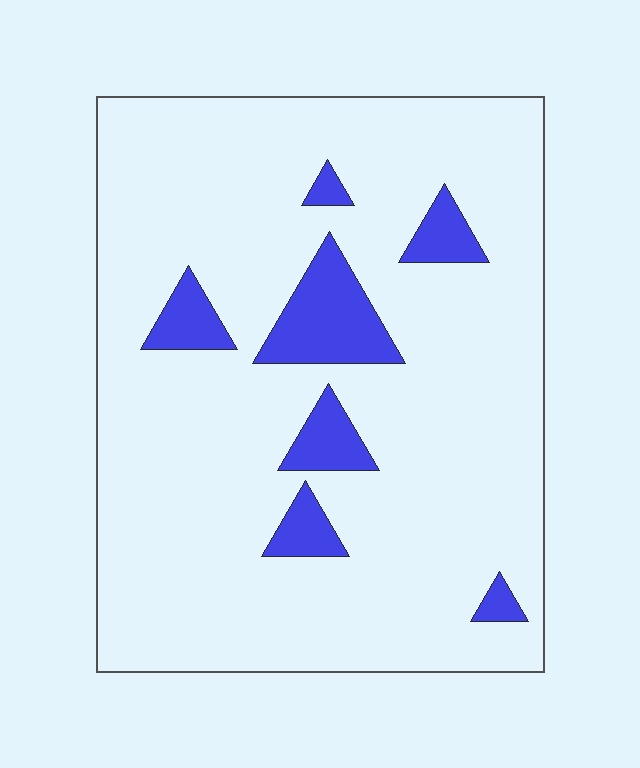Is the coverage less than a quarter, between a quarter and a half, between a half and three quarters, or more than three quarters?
Less than a quarter.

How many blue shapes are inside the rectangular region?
7.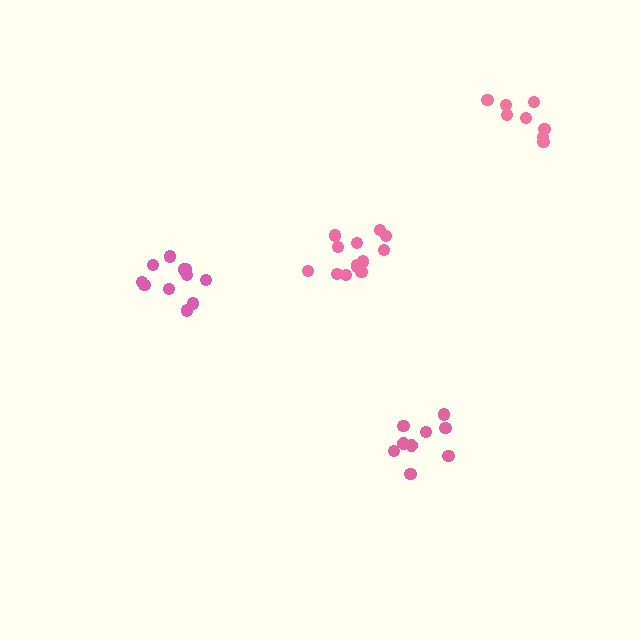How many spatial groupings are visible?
There are 4 spatial groupings.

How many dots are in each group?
Group 1: 9 dots, Group 2: 8 dots, Group 3: 11 dots, Group 4: 13 dots (41 total).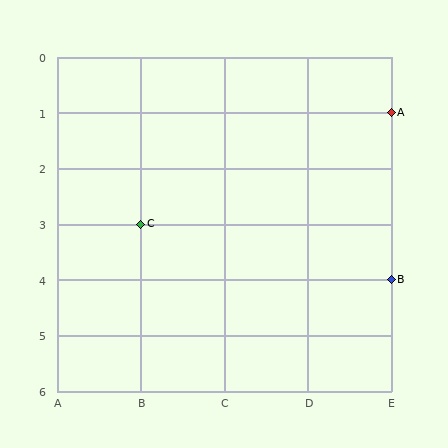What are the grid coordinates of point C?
Point C is at grid coordinates (B, 3).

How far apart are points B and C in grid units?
Points B and C are 3 columns and 1 row apart (about 3.2 grid units diagonally).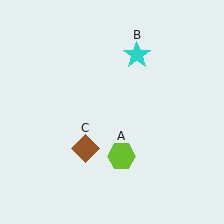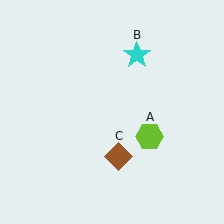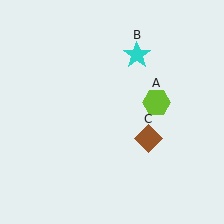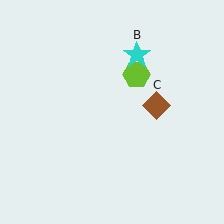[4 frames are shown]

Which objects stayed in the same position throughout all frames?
Cyan star (object B) remained stationary.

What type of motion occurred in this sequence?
The lime hexagon (object A), brown diamond (object C) rotated counterclockwise around the center of the scene.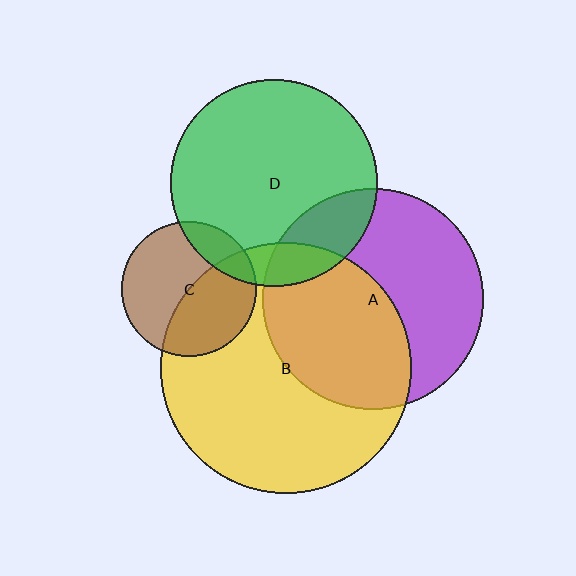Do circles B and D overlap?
Yes.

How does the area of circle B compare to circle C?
Approximately 3.5 times.